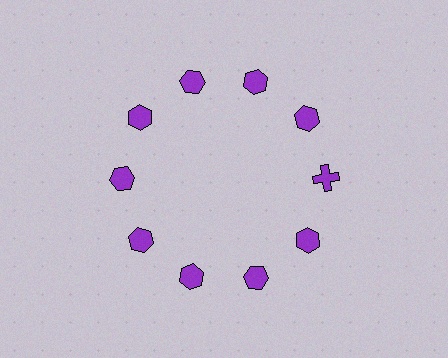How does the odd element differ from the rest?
It has a different shape: cross instead of hexagon.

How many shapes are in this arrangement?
There are 10 shapes arranged in a ring pattern.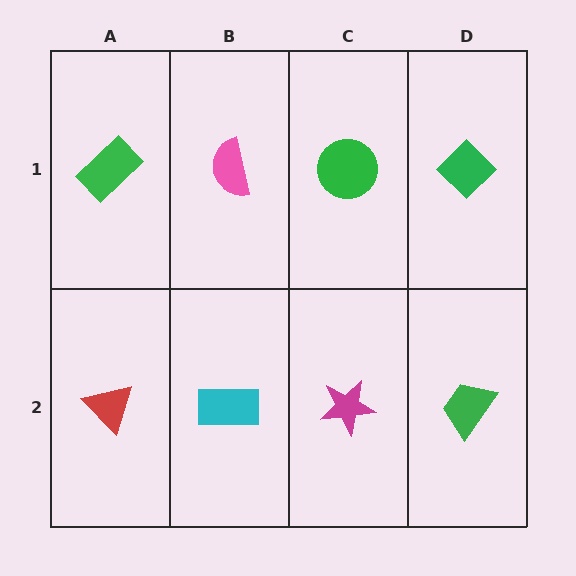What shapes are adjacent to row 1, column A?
A red triangle (row 2, column A), a pink semicircle (row 1, column B).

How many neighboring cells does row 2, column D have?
2.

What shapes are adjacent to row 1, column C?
A magenta star (row 2, column C), a pink semicircle (row 1, column B), a green diamond (row 1, column D).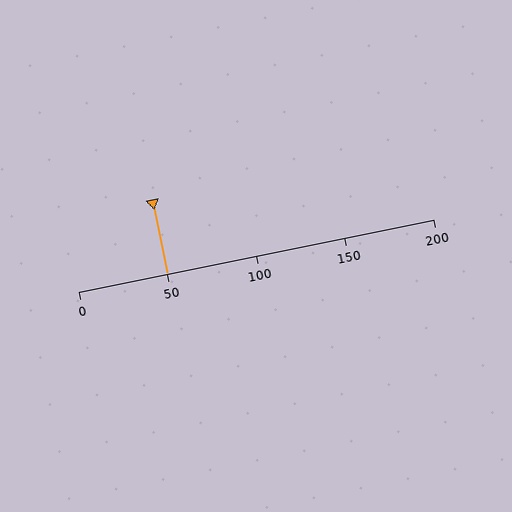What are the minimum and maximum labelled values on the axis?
The axis runs from 0 to 200.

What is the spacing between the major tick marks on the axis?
The major ticks are spaced 50 apart.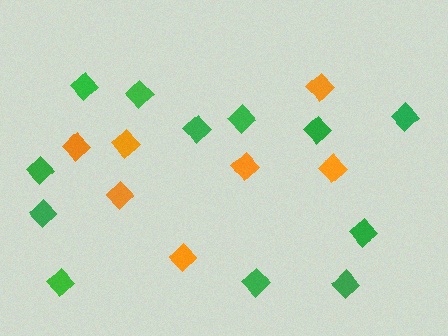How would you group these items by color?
There are 2 groups: one group of orange diamonds (7) and one group of green diamonds (12).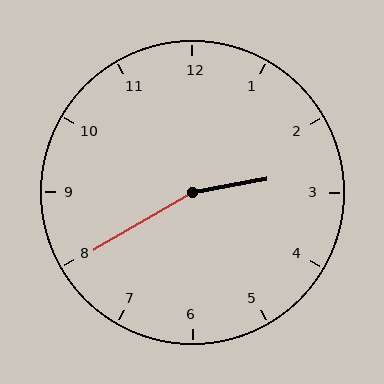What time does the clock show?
2:40.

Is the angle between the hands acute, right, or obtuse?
It is obtuse.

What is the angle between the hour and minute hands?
Approximately 160 degrees.